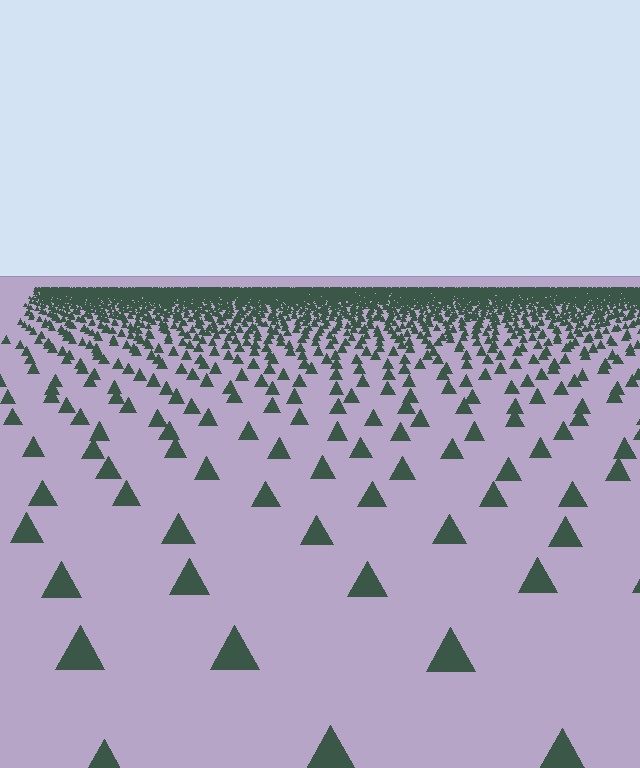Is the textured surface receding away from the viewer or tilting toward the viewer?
The surface is receding away from the viewer. Texture elements get smaller and denser toward the top.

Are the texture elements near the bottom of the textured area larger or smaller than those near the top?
Larger. Near the bottom, elements are closer to the viewer and appear at a bigger on-screen size.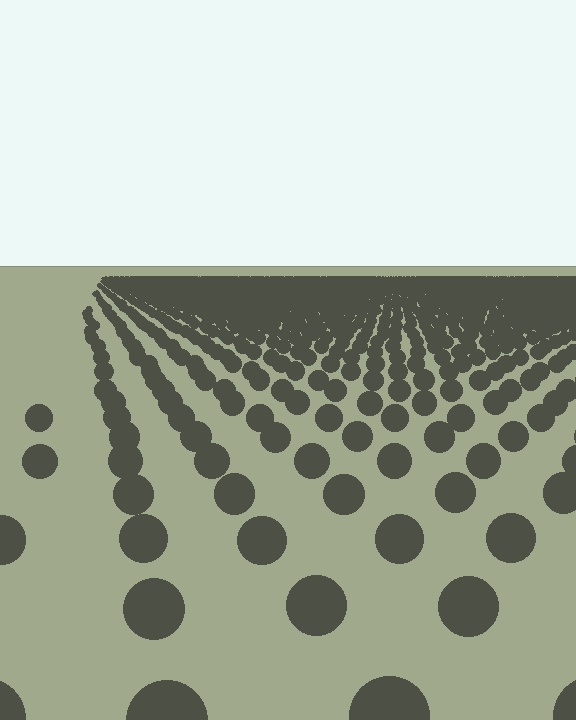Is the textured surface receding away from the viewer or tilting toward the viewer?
The surface is receding away from the viewer. Texture elements get smaller and denser toward the top.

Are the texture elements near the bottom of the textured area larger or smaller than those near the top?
Larger. Near the bottom, elements are closer to the viewer and appear at a bigger on-screen size.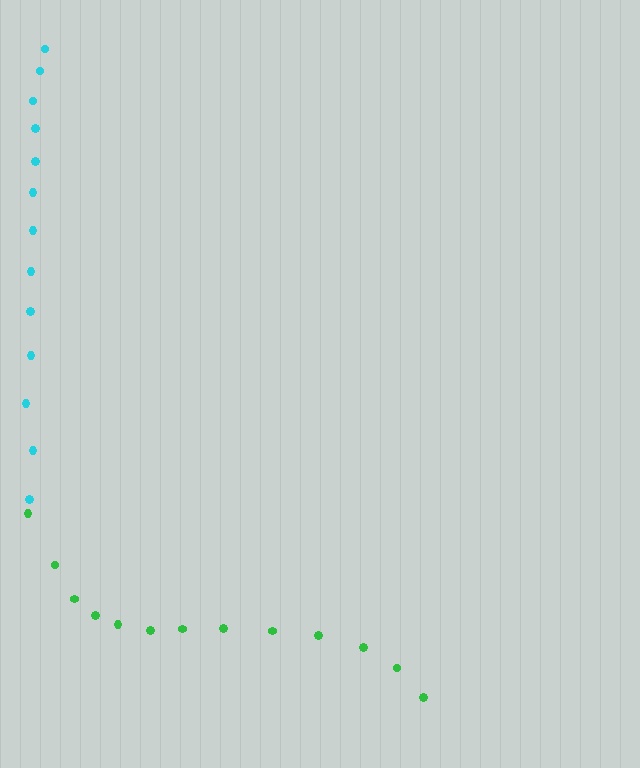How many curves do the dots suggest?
There are 2 distinct paths.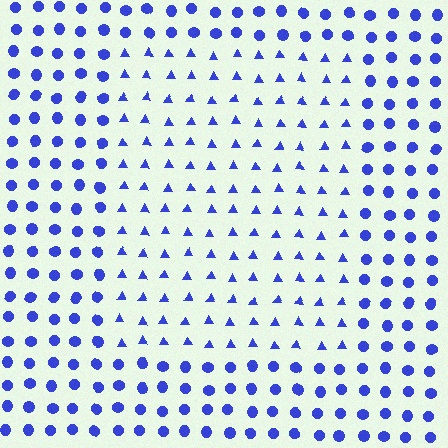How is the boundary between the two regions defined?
The boundary is defined by a change in element shape: triangles inside vs. circles outside. All elements share the same color and spacing.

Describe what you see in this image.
The image is filled with small blue elements arranged in a uniform grid. A rectangle-shaped region contains triangles, while the surrounding area contains circles. The boundary is defined purely by the change in element shape.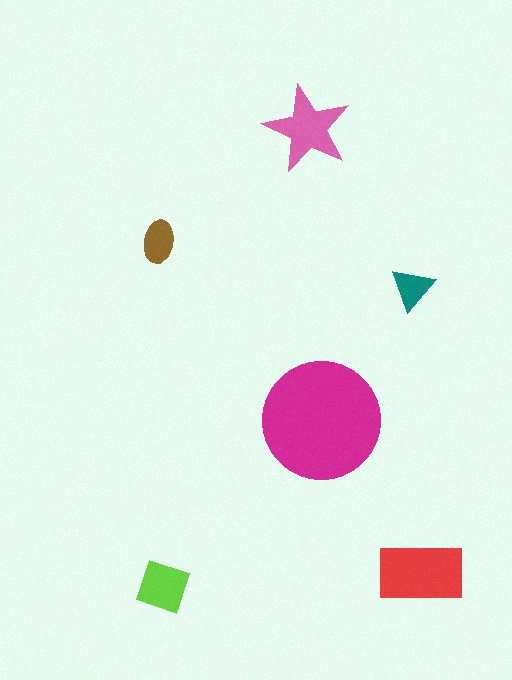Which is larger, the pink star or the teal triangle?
The pink star.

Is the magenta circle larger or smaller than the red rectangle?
Larger.